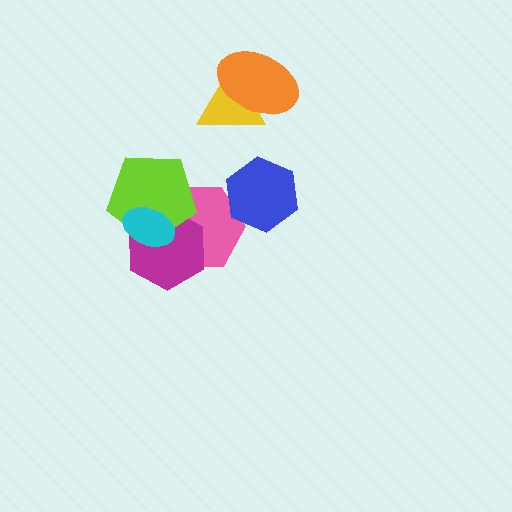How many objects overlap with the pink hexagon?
4 objects overlap with the pink hexagon.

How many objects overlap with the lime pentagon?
3 objects overlap with the lime pentagon.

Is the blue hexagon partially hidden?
No, no other shape covers it.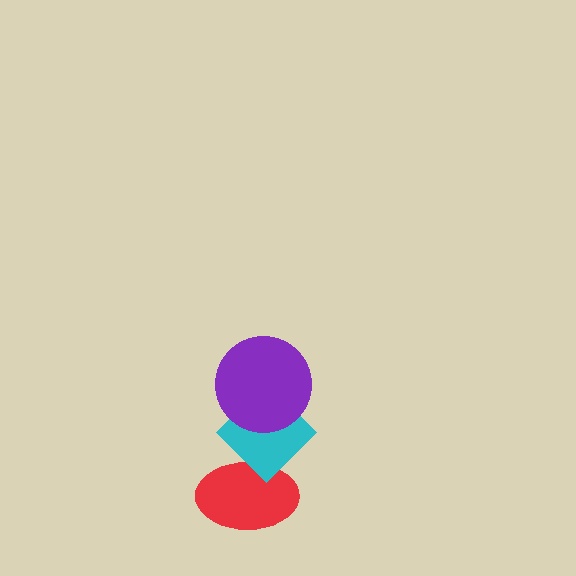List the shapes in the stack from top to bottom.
From top to bottom: the purple circle, the cyan diamond, the red ellipse.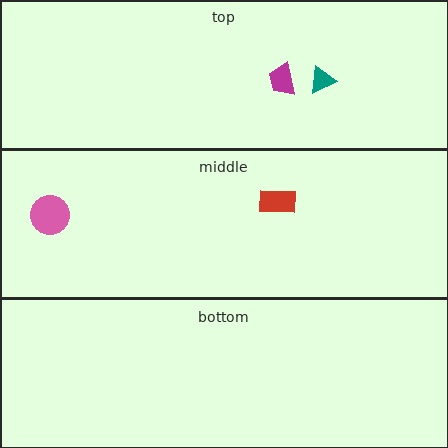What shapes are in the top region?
The magenta trapezoid, the teal triangle.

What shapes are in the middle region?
The pink circle, the red rectangle.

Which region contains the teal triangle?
The top region.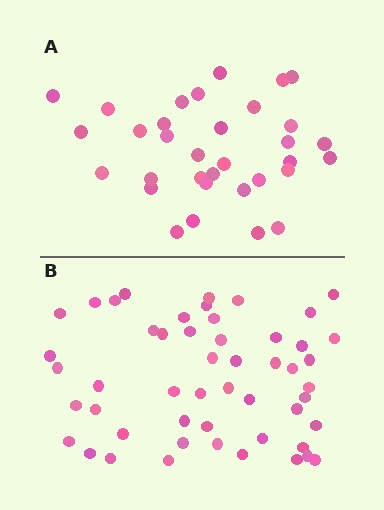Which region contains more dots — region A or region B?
Region B (the bottom region) has more dots.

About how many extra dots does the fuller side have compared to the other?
Region B has approximately 20 more dots than region A.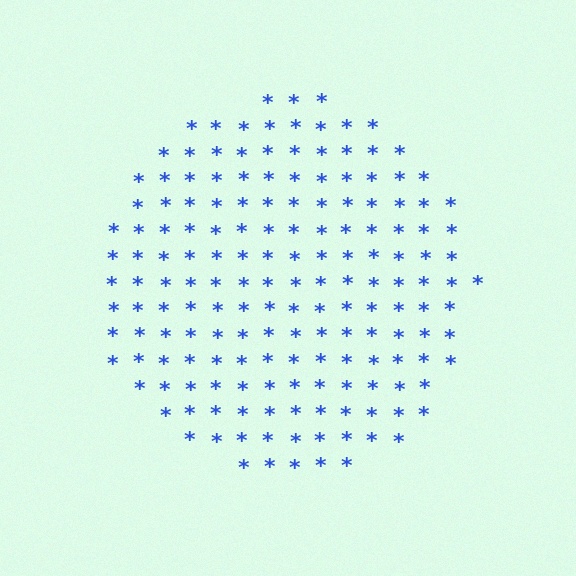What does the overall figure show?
The overall figure shows a circle.